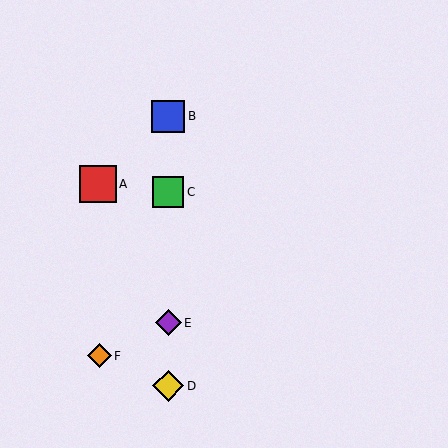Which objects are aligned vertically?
Objects B, C, D, E are aligned vertically.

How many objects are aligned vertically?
4 objects (B, C, D, E) are aligned vertically.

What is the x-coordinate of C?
Object C is at x≈168.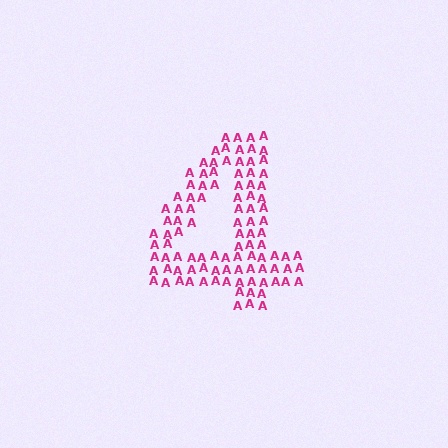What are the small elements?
The small elements are letter A's.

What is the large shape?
The large shape is the digit 4.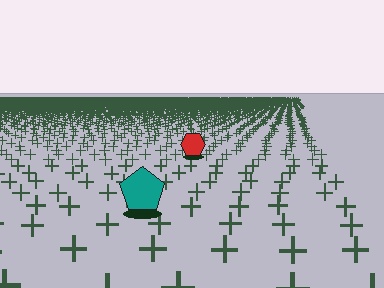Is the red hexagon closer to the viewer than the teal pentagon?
No. The teal pentagon is closer — you can tell from the texture gradient: the ground texture is coarser near it.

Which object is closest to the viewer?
The teal pentagon is closest. The texture marks near it are larger and more spread out.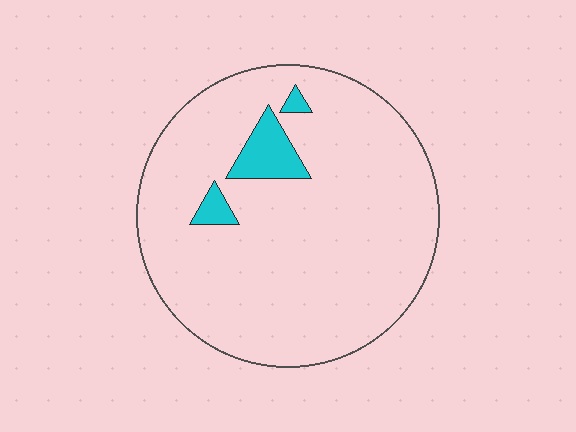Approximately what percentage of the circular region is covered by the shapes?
Approximately 5%.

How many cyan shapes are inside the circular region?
3.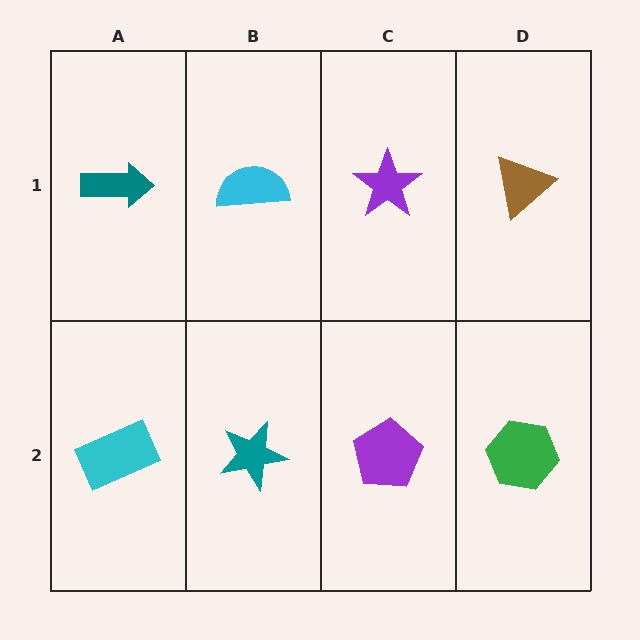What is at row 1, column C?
A purple star.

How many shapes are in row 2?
4 shapes.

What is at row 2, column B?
A teal star.